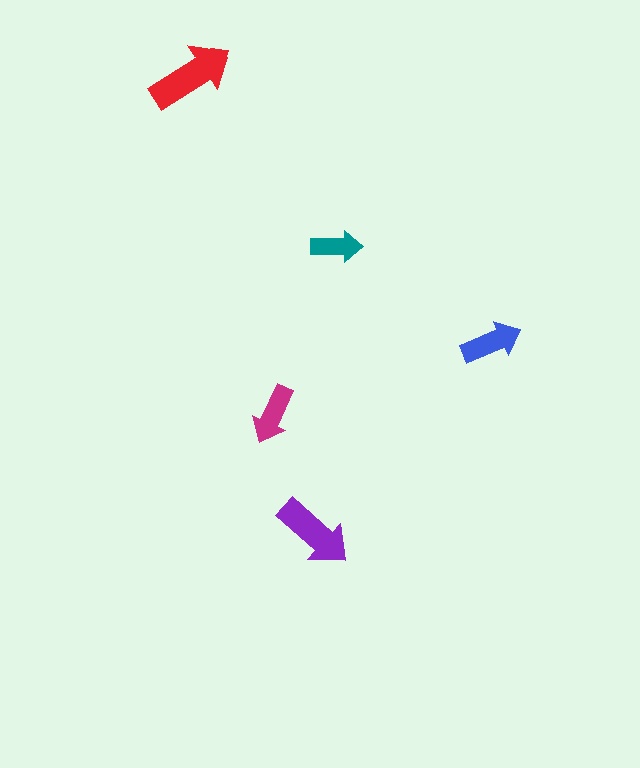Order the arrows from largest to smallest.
the red one, the purple one, the blue one, the magenta one, the teal one.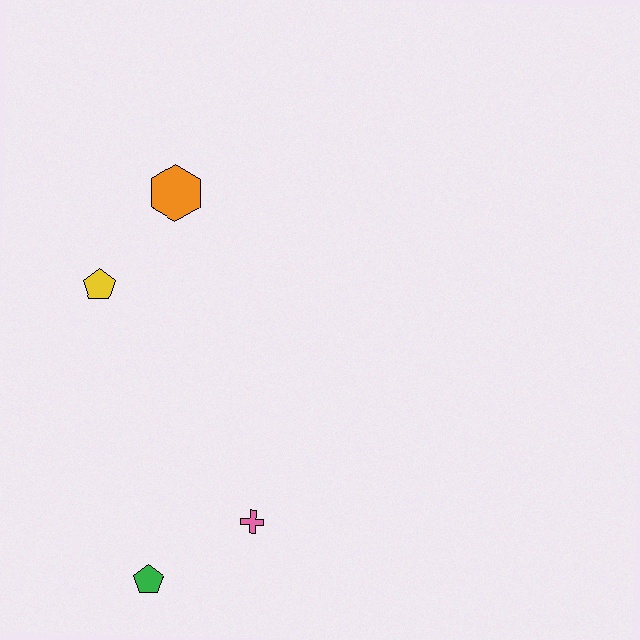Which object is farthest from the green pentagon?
The orange hexagon is farthest from the green pentagon.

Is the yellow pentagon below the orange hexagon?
Yes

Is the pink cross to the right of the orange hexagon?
Yes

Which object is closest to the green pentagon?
The pink cross is closest to the green pentagon.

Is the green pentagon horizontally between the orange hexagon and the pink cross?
No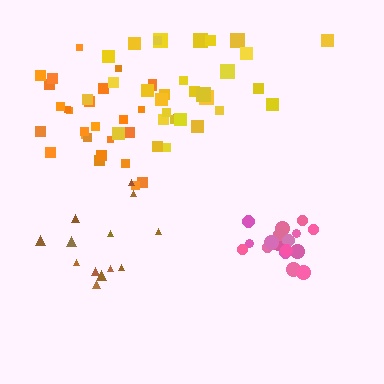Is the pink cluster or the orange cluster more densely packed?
Pink.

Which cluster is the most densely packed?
Pink.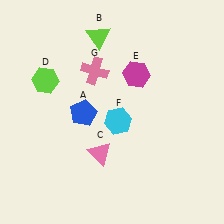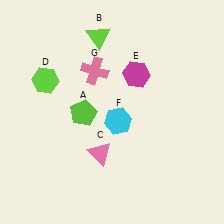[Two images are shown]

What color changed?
The pentagon (A) changed from blue in Image 1 to lime in Image 2.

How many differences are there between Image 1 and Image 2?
There is 1 difference between the two images.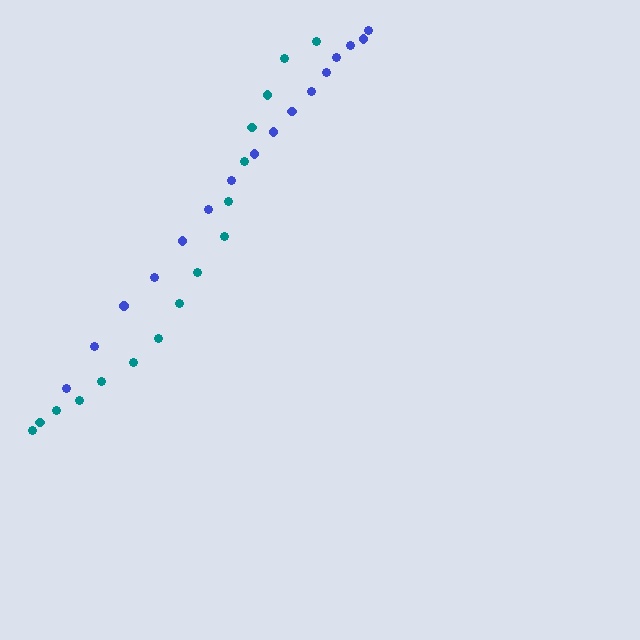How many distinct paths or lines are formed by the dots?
There are 2 distinct paths.